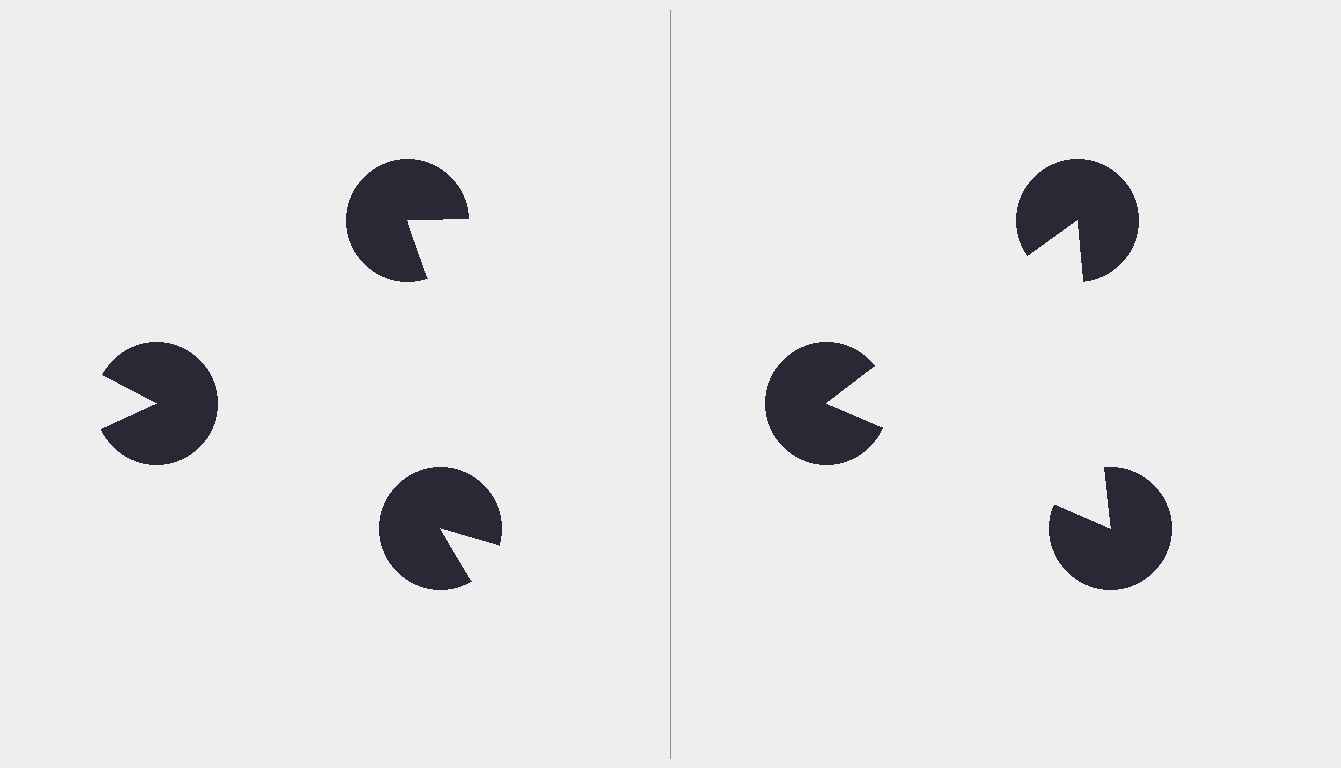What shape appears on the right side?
An illusory triangle.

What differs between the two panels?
The pac-man discs are positioned identically on both sides; only the wedge orientations differ. On the right they align to a triangle; on the left they are misaligned.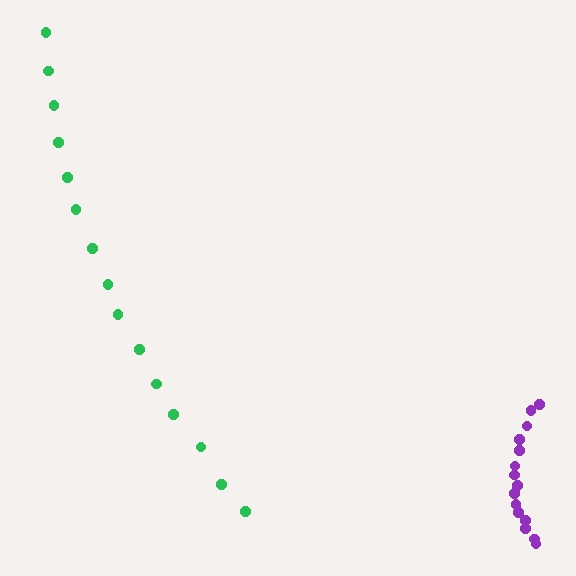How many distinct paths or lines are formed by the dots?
There are 2 distinct paths.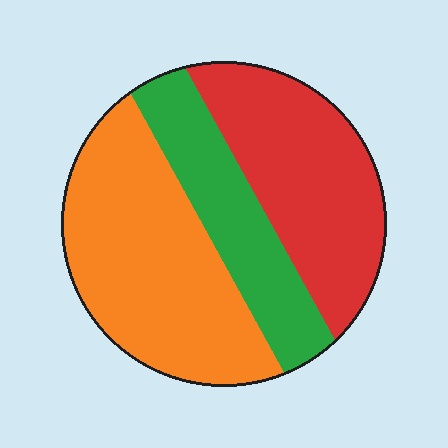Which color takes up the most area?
Orange, at roughly 45%.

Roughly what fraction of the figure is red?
Red covers roughly 35% of the figure.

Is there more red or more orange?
Orange.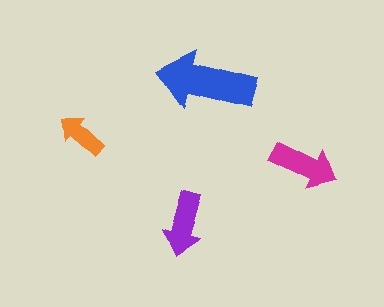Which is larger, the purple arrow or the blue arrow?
The blue one.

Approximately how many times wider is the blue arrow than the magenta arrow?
About 1.5 times wider.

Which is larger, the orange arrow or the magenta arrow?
The magenta one.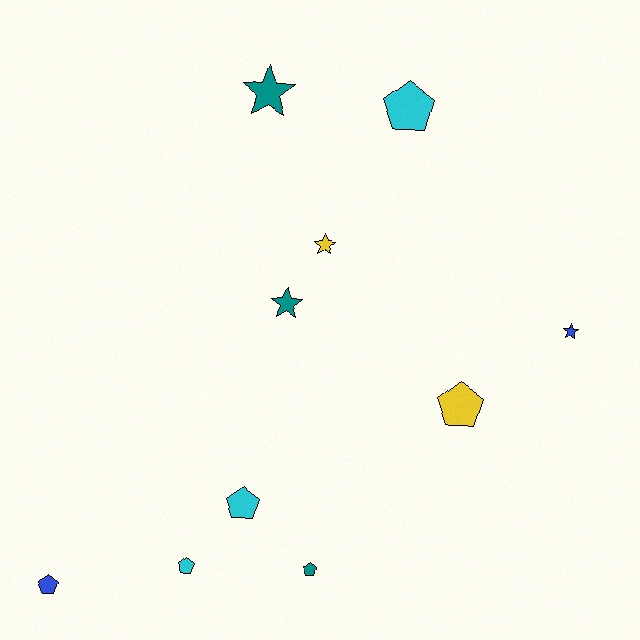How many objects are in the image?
There are 10 objects.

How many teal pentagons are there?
There is 1 teal pentagon.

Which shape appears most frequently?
Pentagon, with 6 objects.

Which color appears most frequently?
Cyan, with 3 objects.